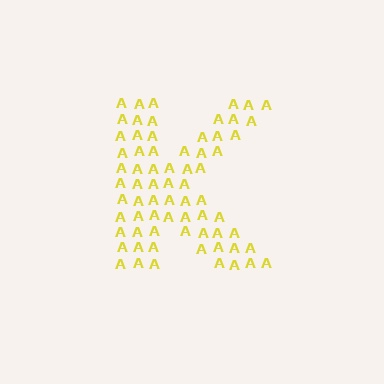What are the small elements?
The small elements are letter A's.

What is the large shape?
The large shape is the letter K.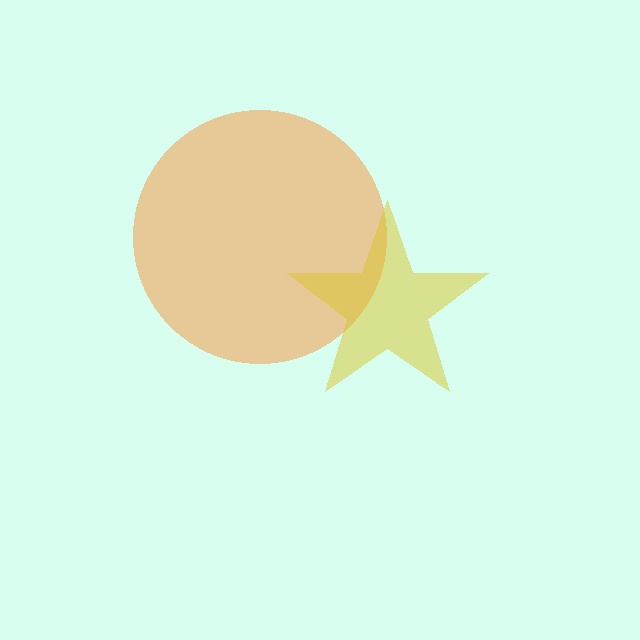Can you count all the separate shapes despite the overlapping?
Yes, there are 2 separate shapes.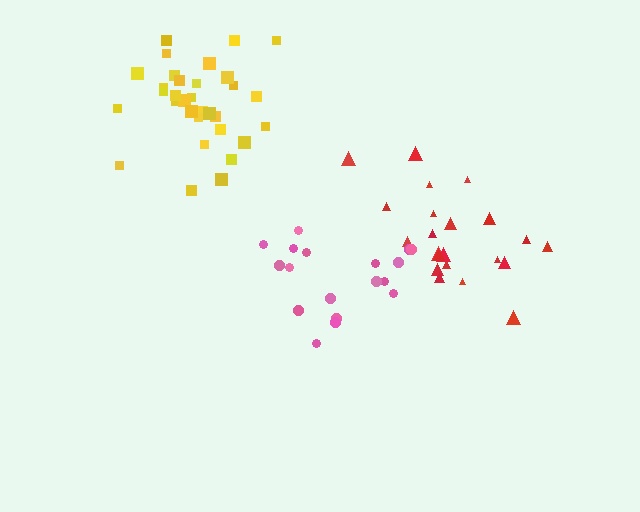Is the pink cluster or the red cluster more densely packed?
Pink.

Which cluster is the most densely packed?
Yellow.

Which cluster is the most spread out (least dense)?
Red.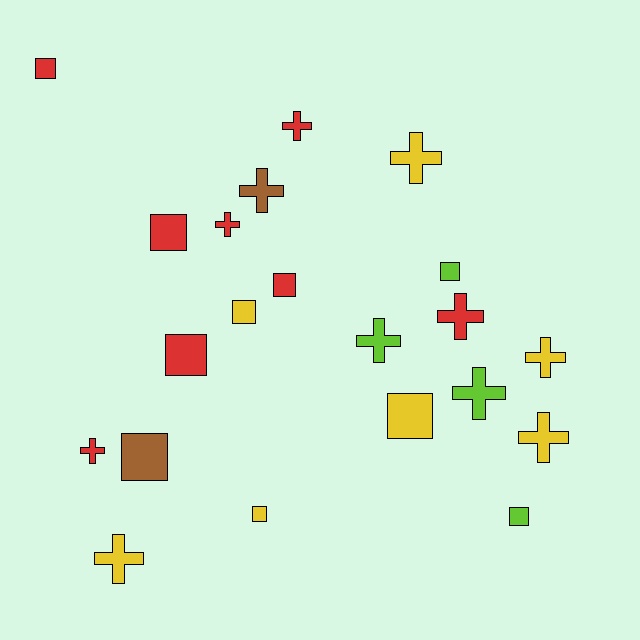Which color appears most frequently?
Red, with 8 objects.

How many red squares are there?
There are 4 red squares.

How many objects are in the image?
There are 21 objects.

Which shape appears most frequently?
Cross, with 11 objects.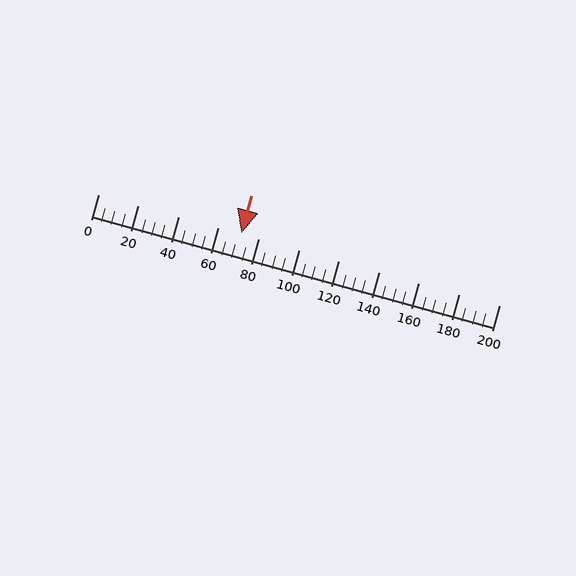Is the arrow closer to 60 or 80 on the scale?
The arrow is closer to 80.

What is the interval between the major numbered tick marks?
The major tick marks are spaced 20 units apart.